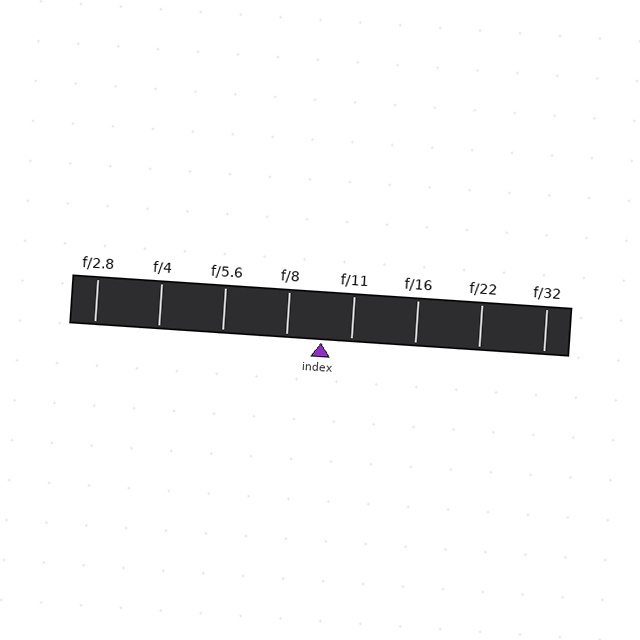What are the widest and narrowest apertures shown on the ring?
The widest aperture shown is f/2.8 and the narrowest is f/32.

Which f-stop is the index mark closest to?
The index mark is closest to f/11.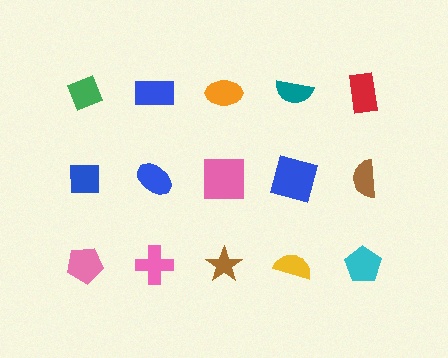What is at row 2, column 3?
A pink square.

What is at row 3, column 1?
A pink pentagon.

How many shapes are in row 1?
5 shapes.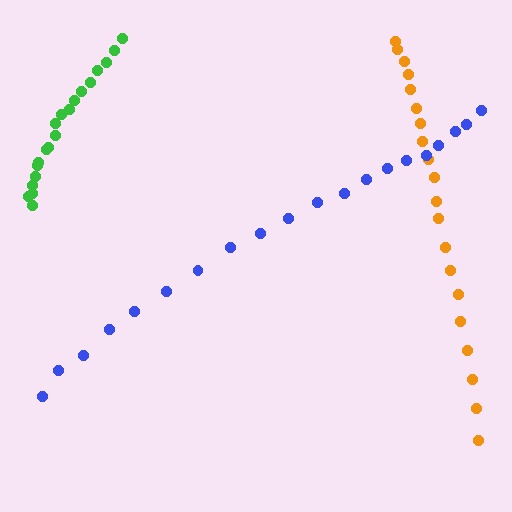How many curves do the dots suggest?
There are 3 distinct paths.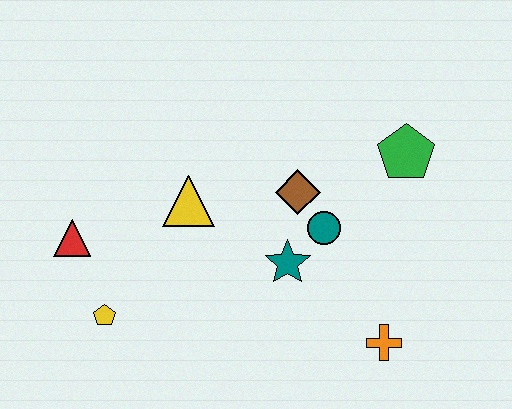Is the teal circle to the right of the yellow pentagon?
Yes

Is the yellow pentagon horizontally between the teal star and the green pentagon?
No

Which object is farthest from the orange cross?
The red triangle is farthest from the orange cross.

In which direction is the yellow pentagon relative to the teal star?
The yellow pentagon is to the left of the teal star.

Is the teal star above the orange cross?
Yes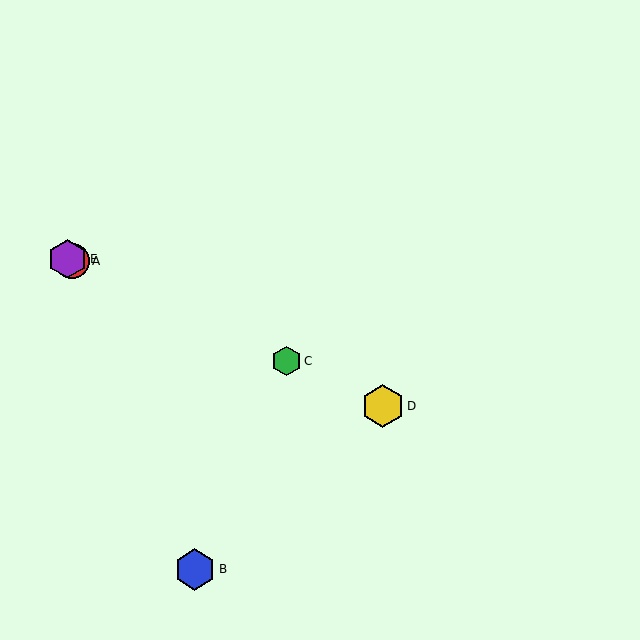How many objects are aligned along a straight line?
4 objects (A, C, D, E) are aligned along a straight line.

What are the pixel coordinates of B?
Object B is at (195, 569).